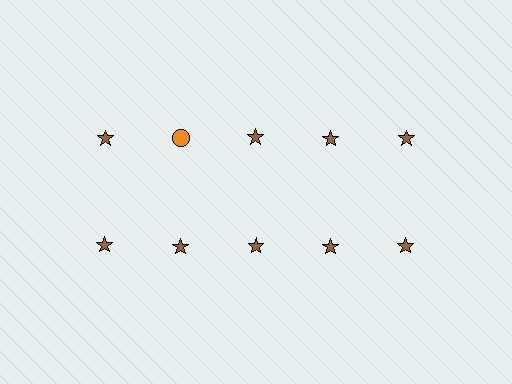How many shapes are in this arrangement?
There are 10 shapes arranged in a grid pattern.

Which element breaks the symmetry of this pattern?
The orange circle in the top row, second from left column breaks the symmetry. All other shapes are brown stars.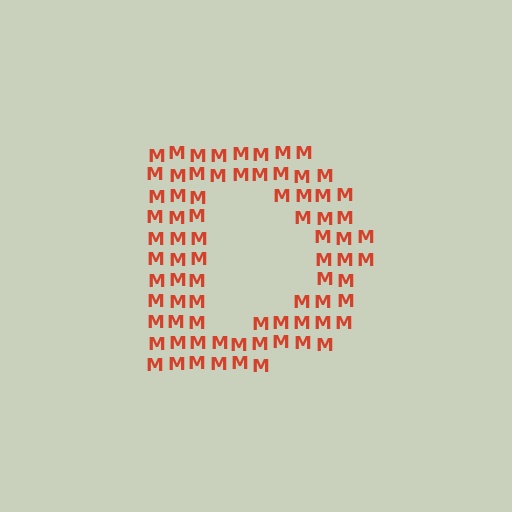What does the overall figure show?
The overall figure shows the letter D.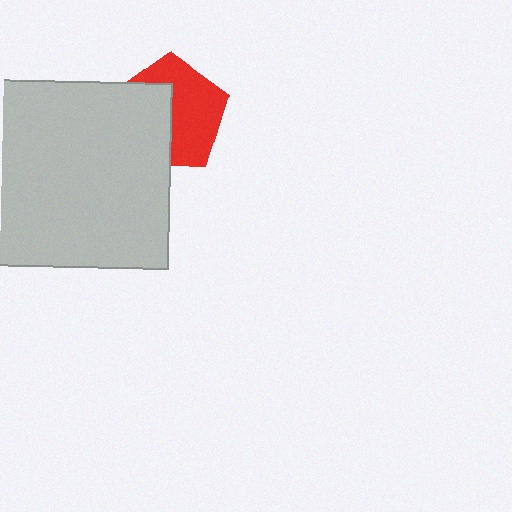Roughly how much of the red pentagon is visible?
About half of it is visible (roughly 55%).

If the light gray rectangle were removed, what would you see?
You would see the complete red pentagon.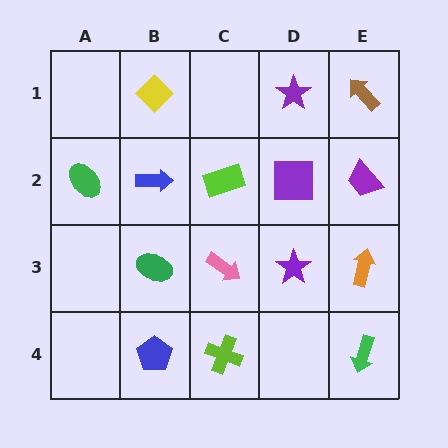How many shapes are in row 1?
3 shapes.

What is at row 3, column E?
An orange arrow.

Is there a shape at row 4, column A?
No, that cell is empty.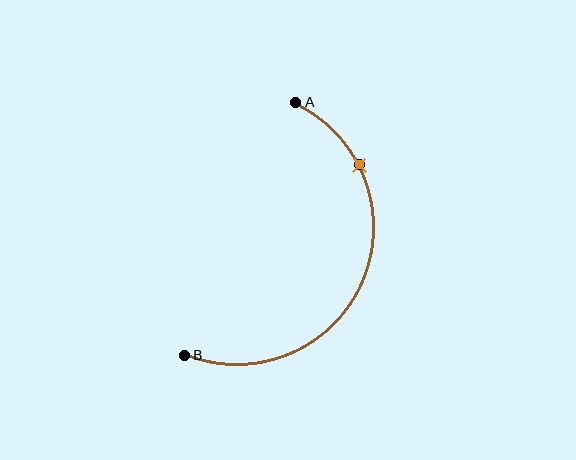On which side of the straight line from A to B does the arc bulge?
The arc bulges to the right of the straight line connecting A and B.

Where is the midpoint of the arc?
The arc midpoint is the point on the curve farthest from the straight line joining A and B. It sits to the right of that line.